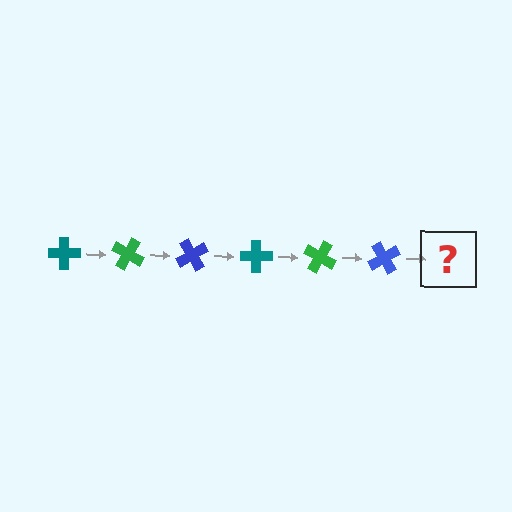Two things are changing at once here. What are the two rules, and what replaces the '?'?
The two rules are that it rotates 30 degrees each step and the color cycles through teal, green, and blue. The '?' should be a teal cross, rotated 180 degrees from the start.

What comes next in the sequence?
The next element should be a teal cross, rotated 180 degrees from the start.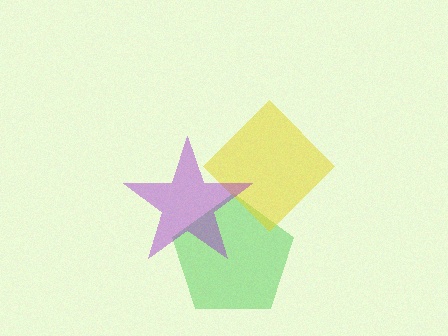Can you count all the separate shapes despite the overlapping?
Yes, there are 3 separate shapes.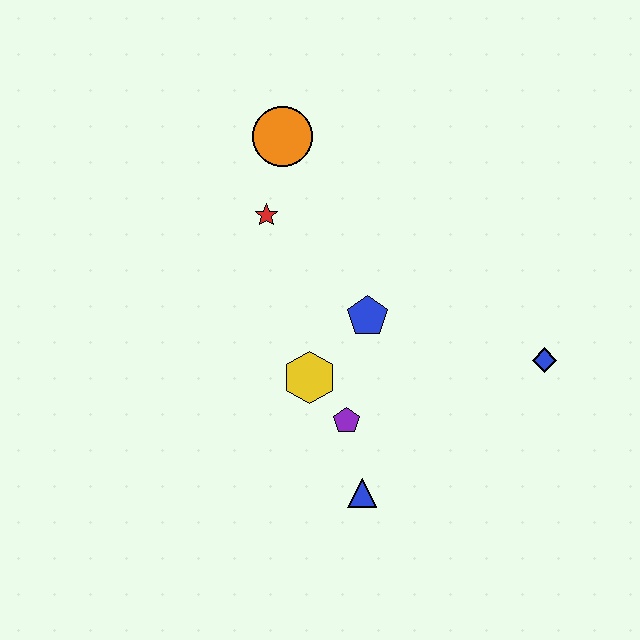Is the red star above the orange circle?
No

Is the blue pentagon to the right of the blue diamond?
No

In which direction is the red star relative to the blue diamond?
The red star is to the left of the blue diamond.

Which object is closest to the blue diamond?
The blue pentagon is closest to the blue diamond.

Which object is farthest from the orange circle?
The blue triangle is farthest from the orange circle.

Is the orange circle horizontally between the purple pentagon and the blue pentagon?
No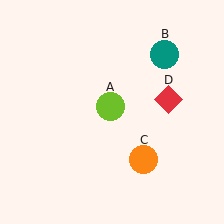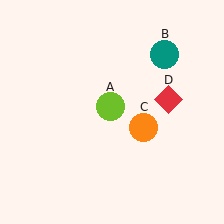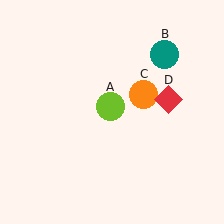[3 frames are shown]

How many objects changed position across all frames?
1 object changed position: orange circle (object C).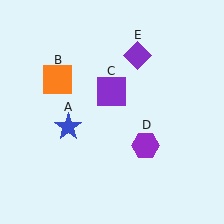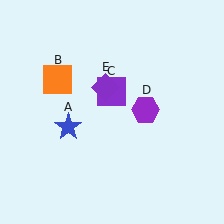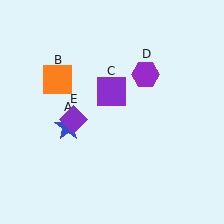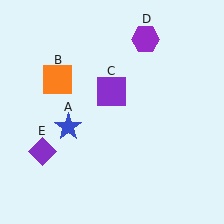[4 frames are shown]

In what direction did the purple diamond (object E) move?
The purple diamond (object E) moved down and to the left.